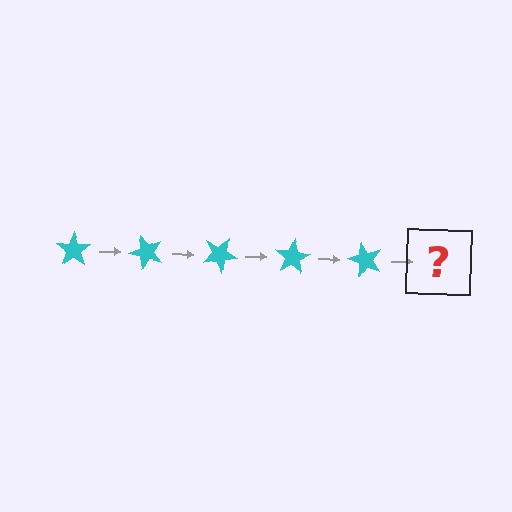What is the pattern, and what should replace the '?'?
The pattern is that the star rotates 50 degrees each step. The '?' should be a cyan star rotated 250 degrees.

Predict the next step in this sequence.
The next step is a cyan star rotated 250 degrees.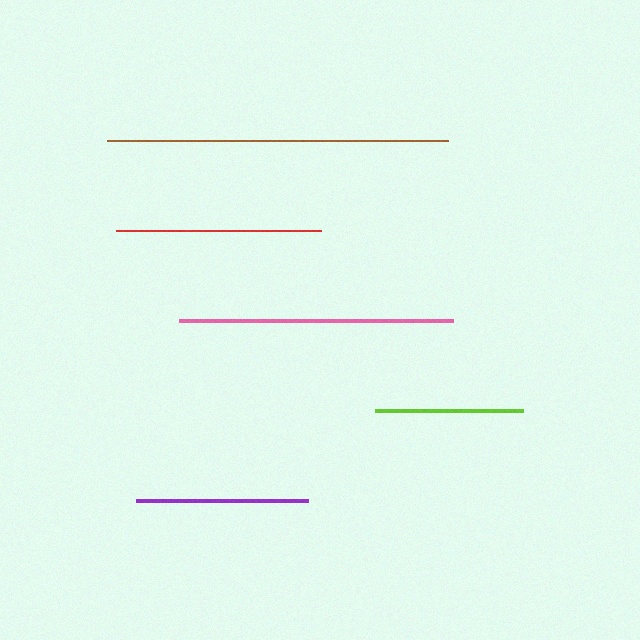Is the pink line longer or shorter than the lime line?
The pink line is longer than the lime line.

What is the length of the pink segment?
The pink segment is approximately 275 pixels long.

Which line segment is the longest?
The brown line is the longest at approximately 341 pixels.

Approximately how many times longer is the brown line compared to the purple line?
The brown line is approximately 2.0 times the length of the purple line.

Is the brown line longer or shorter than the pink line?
The brown line is longer than the pink line.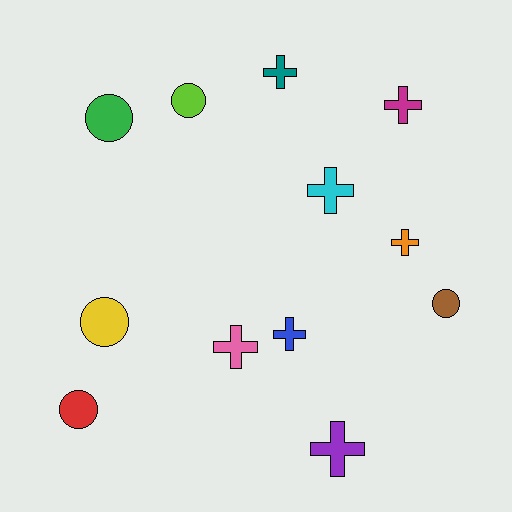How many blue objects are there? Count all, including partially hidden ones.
There is 1 blue object.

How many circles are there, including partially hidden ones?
There are 5 circles.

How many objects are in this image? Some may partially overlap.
There are 12 objects.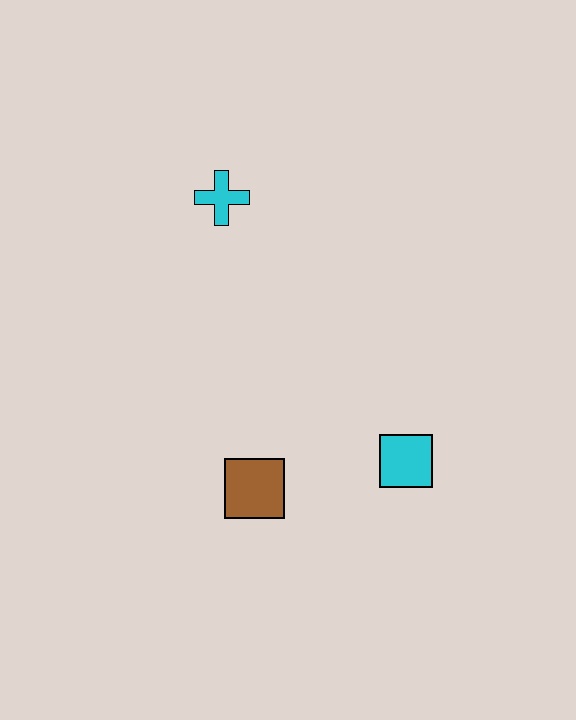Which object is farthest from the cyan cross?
The cyan square is farthest from the cyan cross.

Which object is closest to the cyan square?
The brown square is closest to the cyan square.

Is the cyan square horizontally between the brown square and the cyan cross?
No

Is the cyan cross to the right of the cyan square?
No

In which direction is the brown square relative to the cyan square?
The brown square is to the left of the cyan square.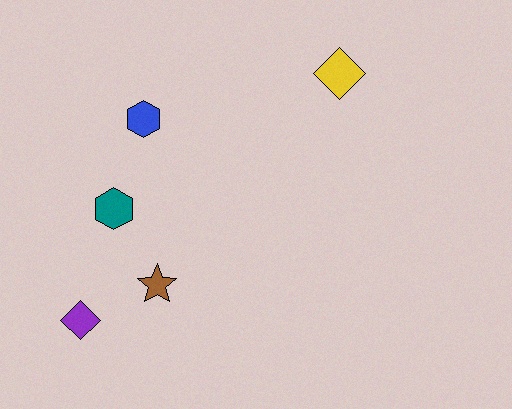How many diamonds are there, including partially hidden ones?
There are 2 diamonds.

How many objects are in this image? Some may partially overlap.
There are 5 objects.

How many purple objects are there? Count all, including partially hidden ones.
There is 1 purple object.